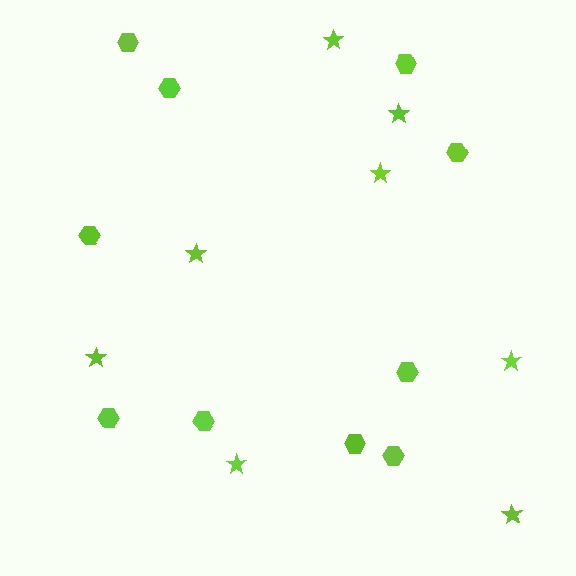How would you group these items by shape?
There are 2 groups: one group of hexagons (10) and one group of stars (8).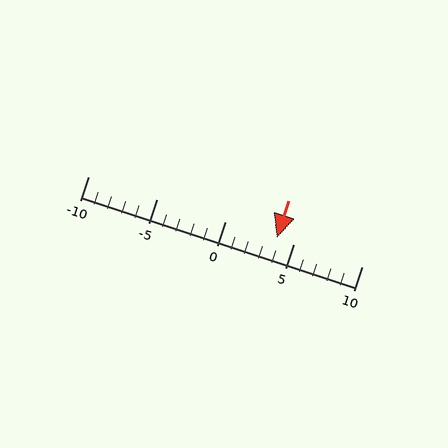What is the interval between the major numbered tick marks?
The major tick marks are spaced 5 units apart.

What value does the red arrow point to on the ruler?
The red arrow points to approximately 4.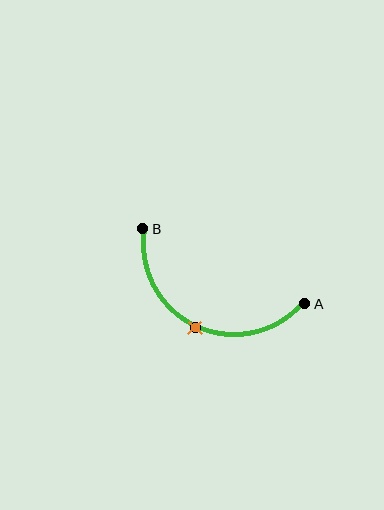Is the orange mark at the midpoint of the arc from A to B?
Yes. The orange mark lies on the arc at equal arc-length from both A and B — it is the arc midpoint.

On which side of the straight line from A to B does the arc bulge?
The arc bulges below the straight line connecting A and B.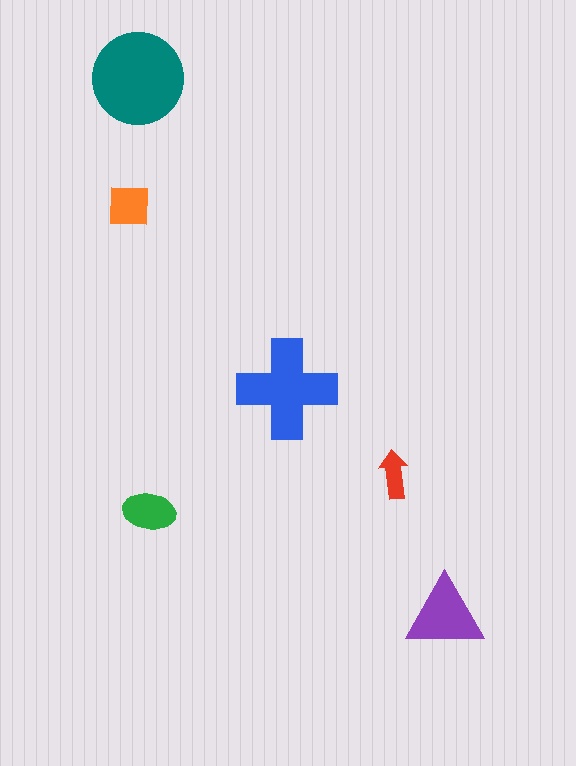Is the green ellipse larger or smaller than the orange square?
Larger.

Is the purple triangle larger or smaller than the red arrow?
Larger.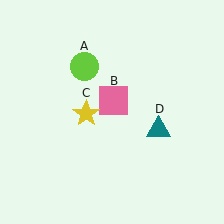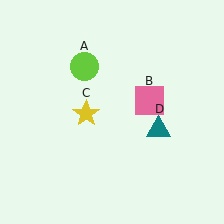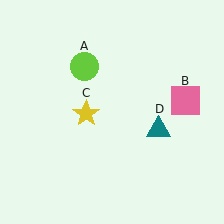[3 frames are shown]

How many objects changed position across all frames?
1 object changed position: pink square (object B).